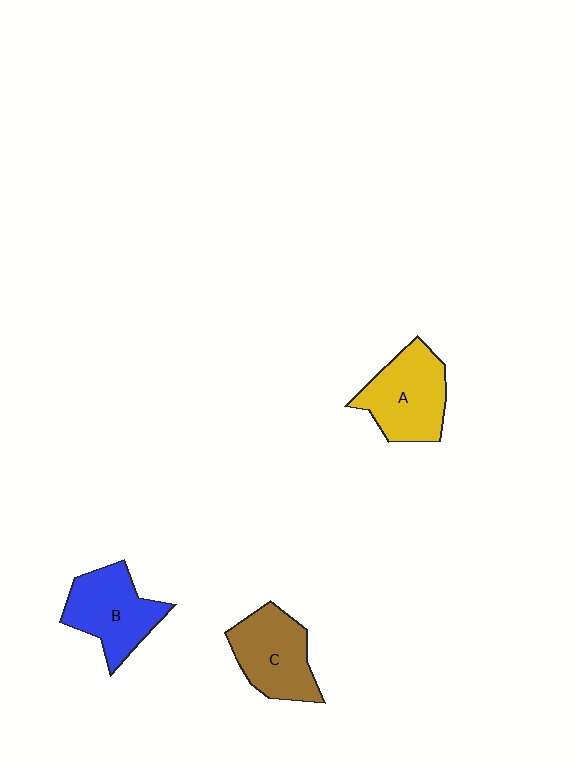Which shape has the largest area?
Shape A (yellow).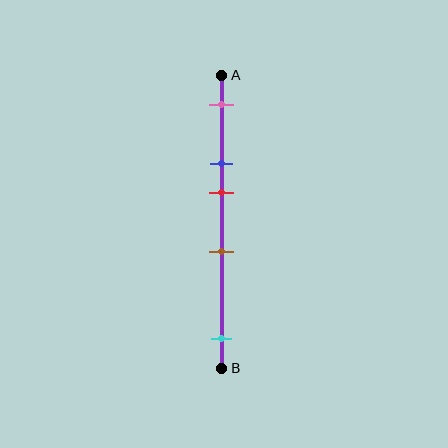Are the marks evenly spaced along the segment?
No, the marks are not evenly spaced.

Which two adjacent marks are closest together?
The blue and red marks are the closest adjacent pair.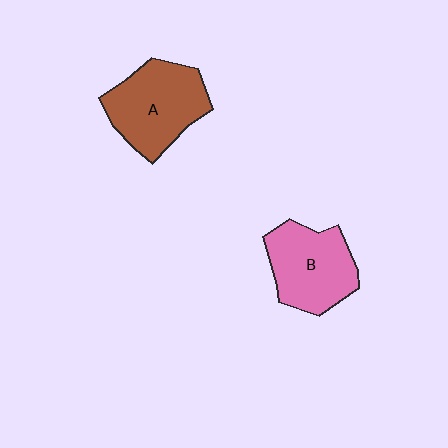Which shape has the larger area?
Shape A (brown).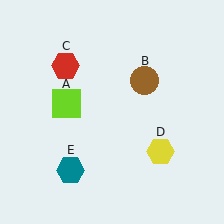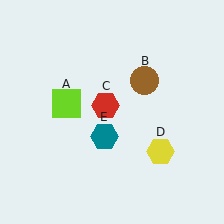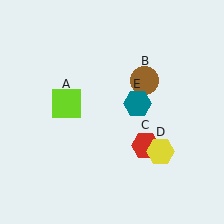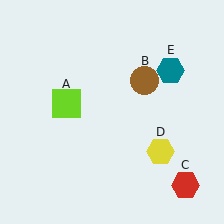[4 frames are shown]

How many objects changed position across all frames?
2 objects changed position: red hexagon (object C), teal hexagon (object E).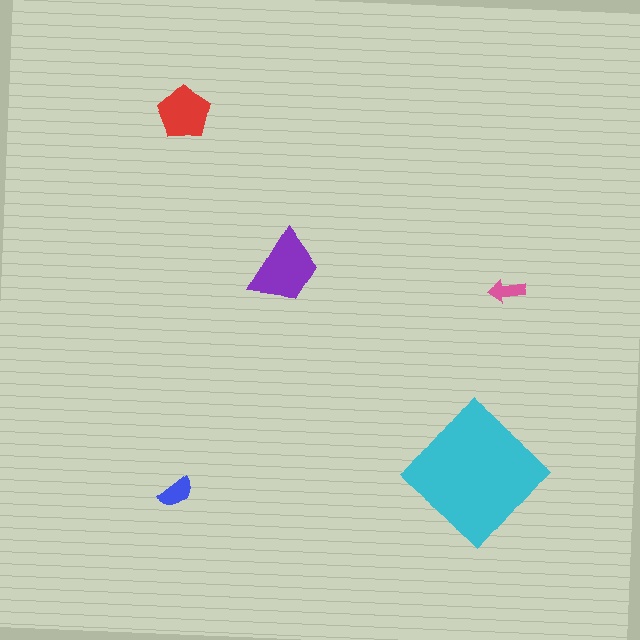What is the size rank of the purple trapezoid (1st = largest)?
2nd.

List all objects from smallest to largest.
The pink arrow, the blue semicircle, the red pentagon, the purple trapezoid, the cyan diamond.